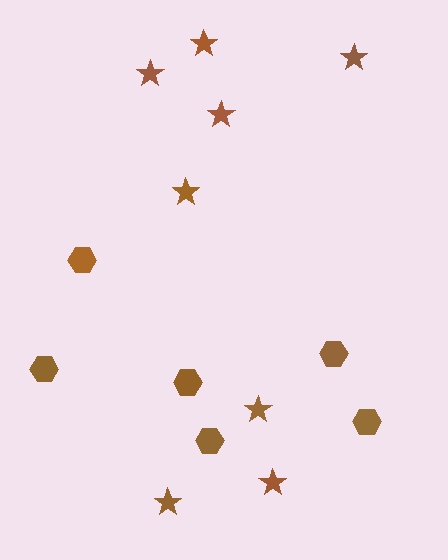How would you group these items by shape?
There are 2 groups: one group of hexagons (6) and one group of stars (8).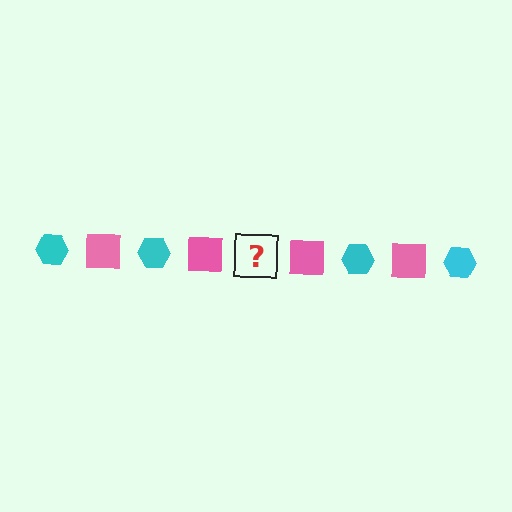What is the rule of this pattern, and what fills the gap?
The rule is that the pattern alternates between cyan hexagon and pink square. The gap should be filled with a cyan hexagon.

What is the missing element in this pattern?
The missing element is a cyan hexagon.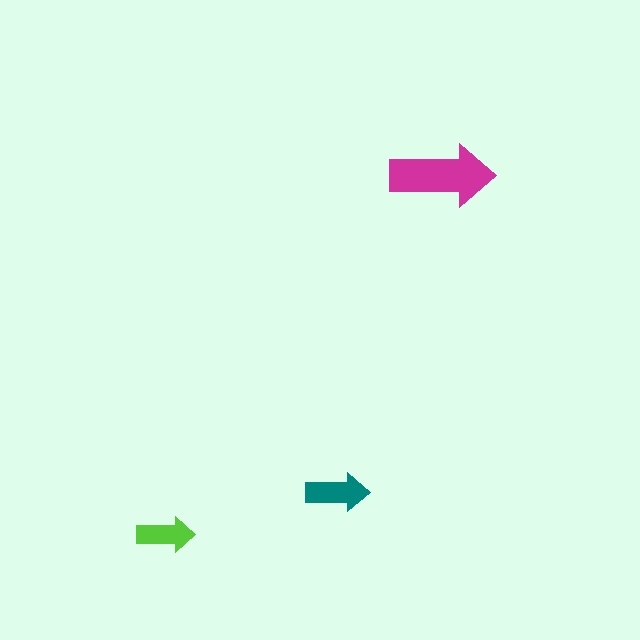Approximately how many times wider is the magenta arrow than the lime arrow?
About 2 times wider.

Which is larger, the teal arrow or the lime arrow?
The teal one.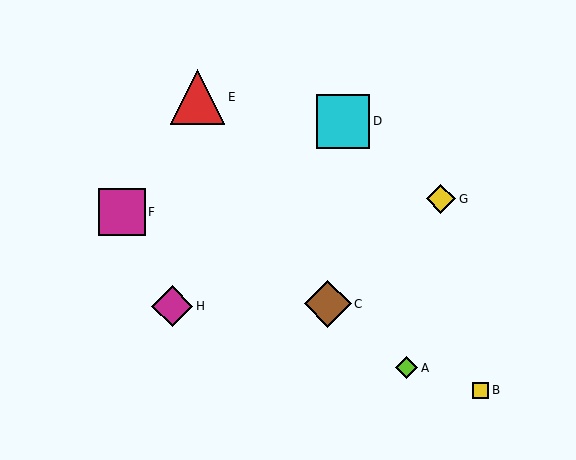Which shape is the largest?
The red triangle (labeled E) is the largest.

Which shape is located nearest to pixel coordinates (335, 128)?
The cyan square (labeled D) at (343, 121) is nearest to that location.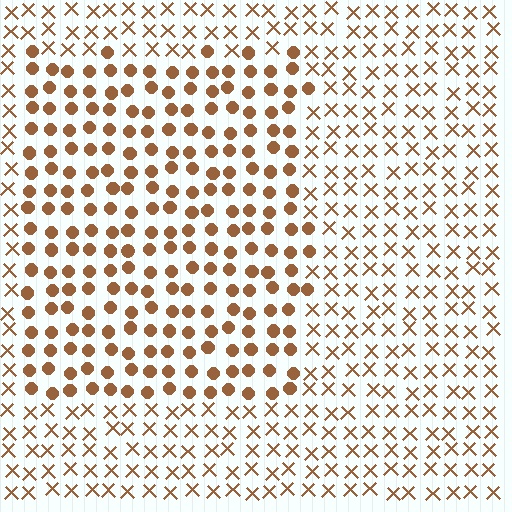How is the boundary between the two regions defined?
The boundary is defined by a change in element shape: circles inside vs. X marks outside. All elements share the same color and spacing.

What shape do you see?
I see a rectangle.